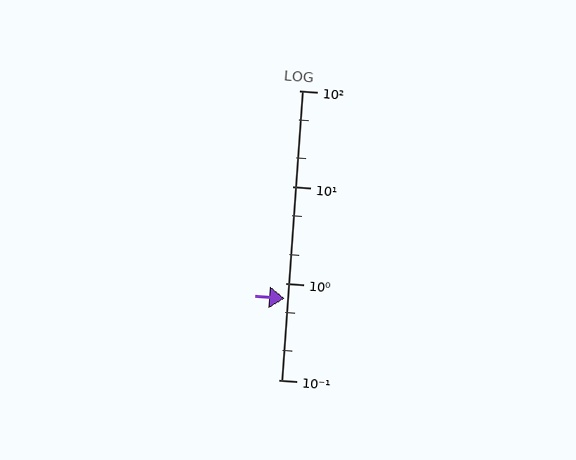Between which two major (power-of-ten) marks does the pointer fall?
The pointer is between 0.1 and 1.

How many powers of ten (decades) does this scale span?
The scale spans 3 decades, from 0.1 to 100.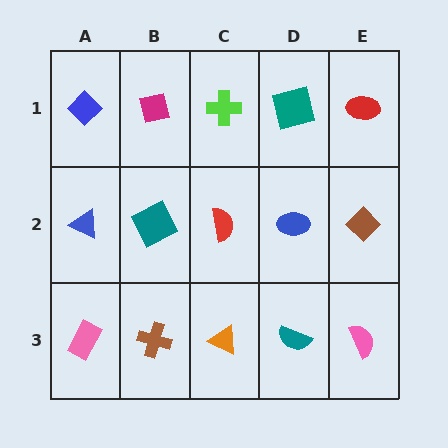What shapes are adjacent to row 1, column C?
A red semicircle (row 2, column C), a magenta square (row 1, column B), a teal square (row 1, column D).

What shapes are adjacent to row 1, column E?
A brown diamond (row 2, column E), a teal square (row 1, column D).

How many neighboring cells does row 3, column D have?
3.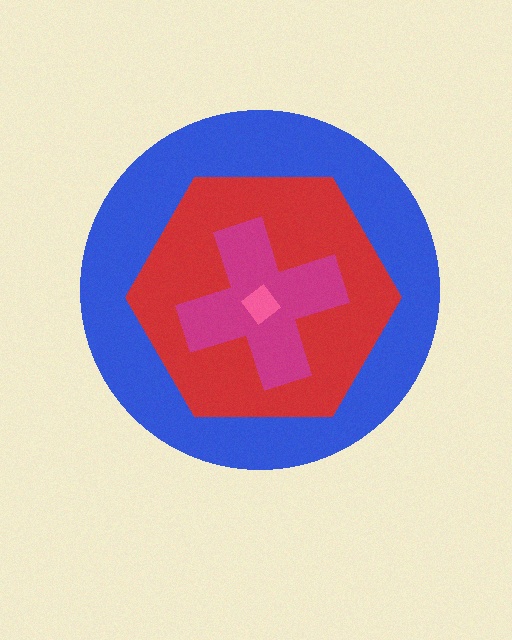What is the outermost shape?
The blue circle.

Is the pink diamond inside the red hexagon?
Yes.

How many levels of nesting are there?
4.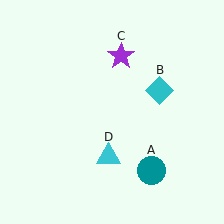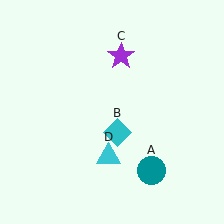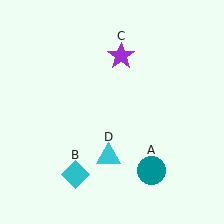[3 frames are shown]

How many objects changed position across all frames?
1 object changed position: cyan diamond (object B).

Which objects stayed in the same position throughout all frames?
Teal circle (object A) and purple star (object C) and cyan triangle (object D) remained stationary.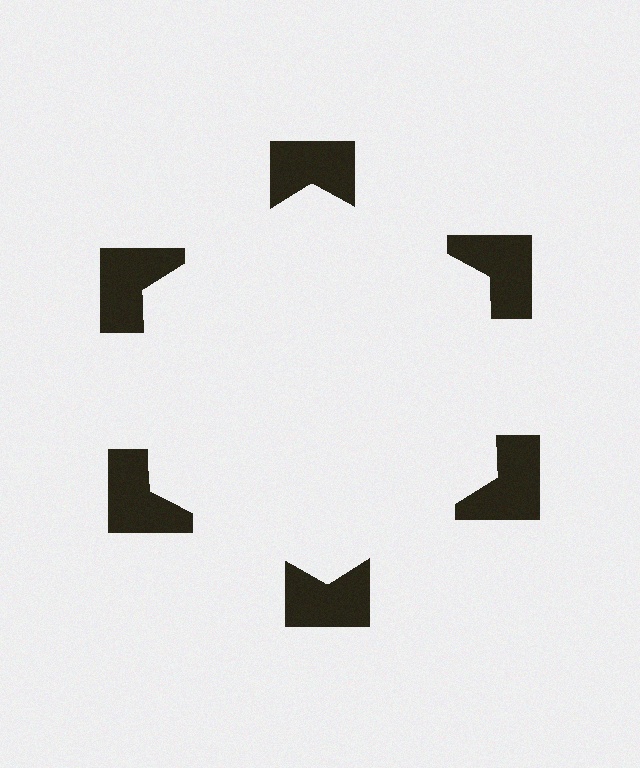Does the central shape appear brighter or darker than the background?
It typically appears slightly brighter than the background, even though no actual brightness change is drawn.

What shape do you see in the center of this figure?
An illusory hexagon — its edges are inferred from the aligned wedge cuts in the notched squares, not physically drawn.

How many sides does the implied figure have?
6 sides.